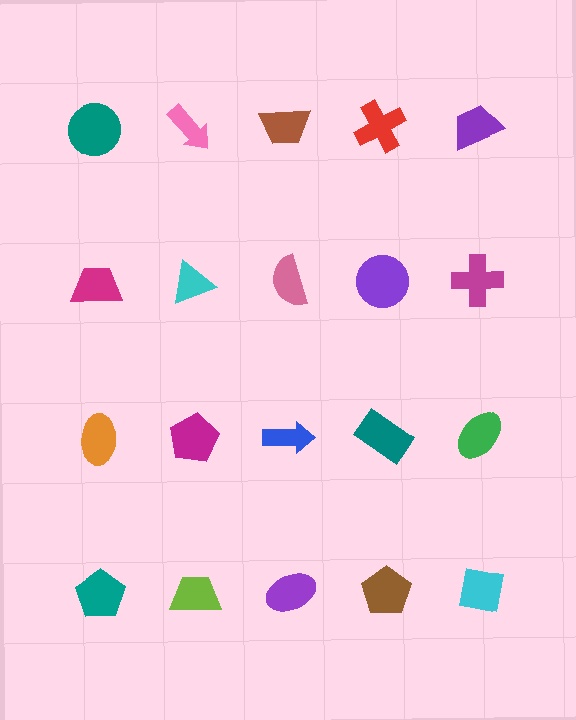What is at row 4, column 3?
A purple ellipse.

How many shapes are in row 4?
5 shapes.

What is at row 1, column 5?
A purple trapezoid.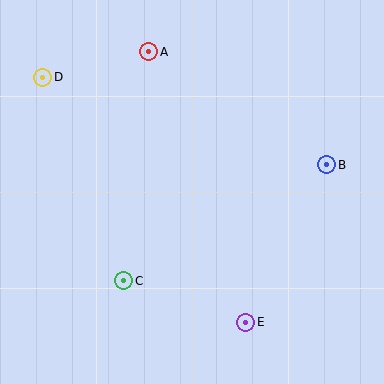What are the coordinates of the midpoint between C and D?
The midpoint between C and D is at (83, 179).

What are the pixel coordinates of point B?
Point B is at (327, 165).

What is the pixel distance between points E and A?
The distance between E and A is 287 pixels.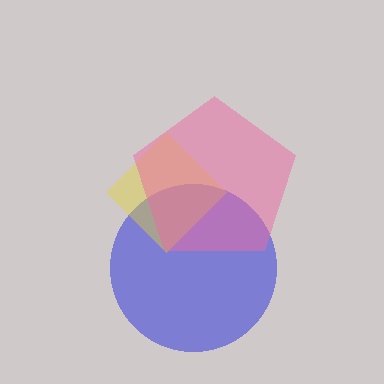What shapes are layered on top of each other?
The layered shapes are: a blue circle, a yellow diamond, a pink pentagon.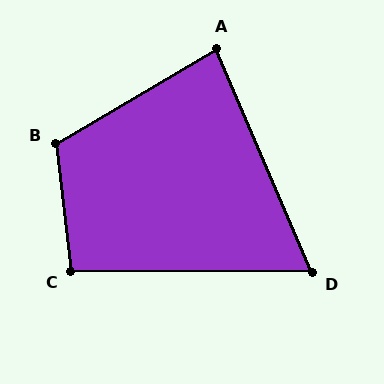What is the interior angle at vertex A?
Approximately 83 degrees (acute).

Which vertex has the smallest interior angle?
D, at approximately 67 degrees.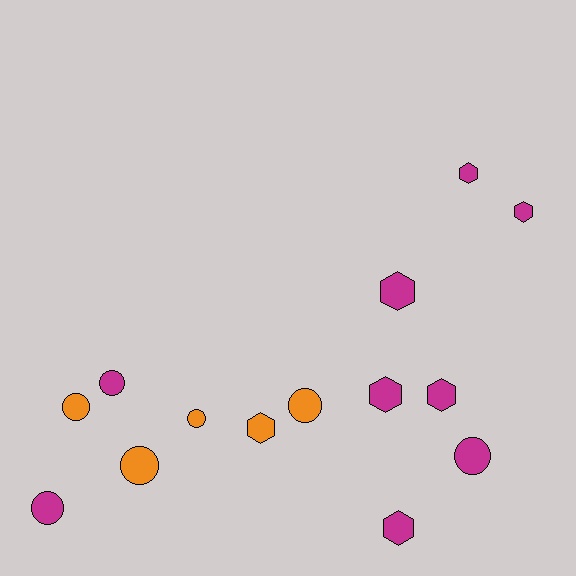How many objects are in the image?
There are 14 objects.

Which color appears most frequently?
Magenta, with 9 objects.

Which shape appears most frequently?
Hexagon, with 7 objects.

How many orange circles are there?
There are 4 orange circles.